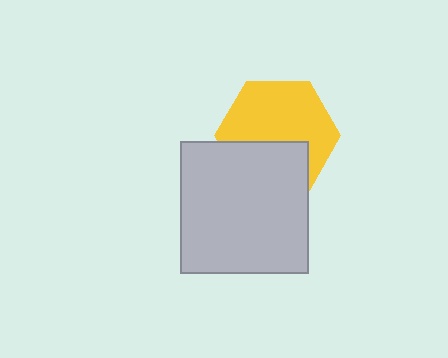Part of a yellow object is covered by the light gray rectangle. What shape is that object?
It is a hexagon.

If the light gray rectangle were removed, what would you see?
You would see the complete yellow hexagon.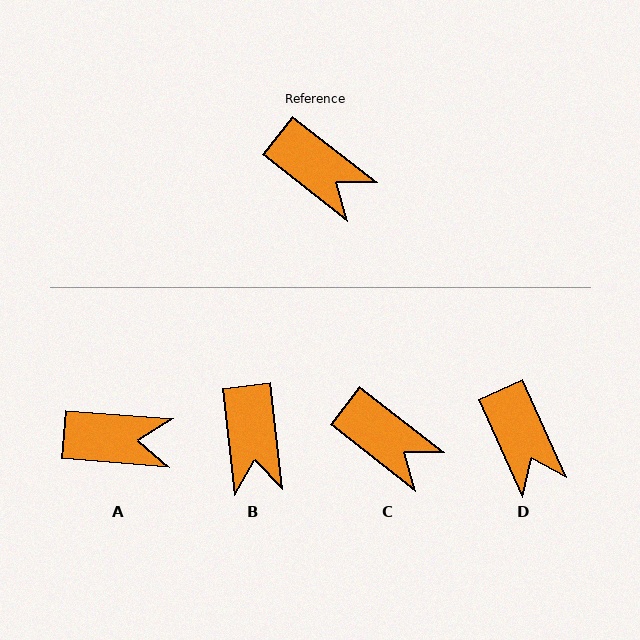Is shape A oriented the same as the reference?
No, it is off by about 33 degrees.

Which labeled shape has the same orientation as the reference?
C.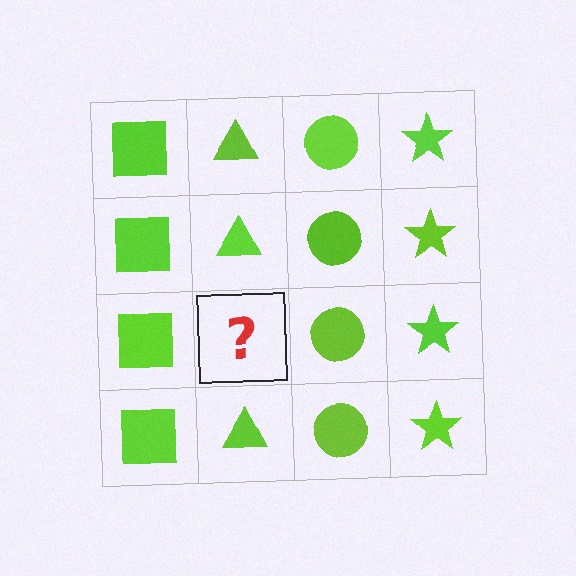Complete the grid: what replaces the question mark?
The question mark should be replaced with a lime triangle.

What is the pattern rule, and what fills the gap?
The rule is that each column has a consistent shape. The gap should be filled with a lime triangle.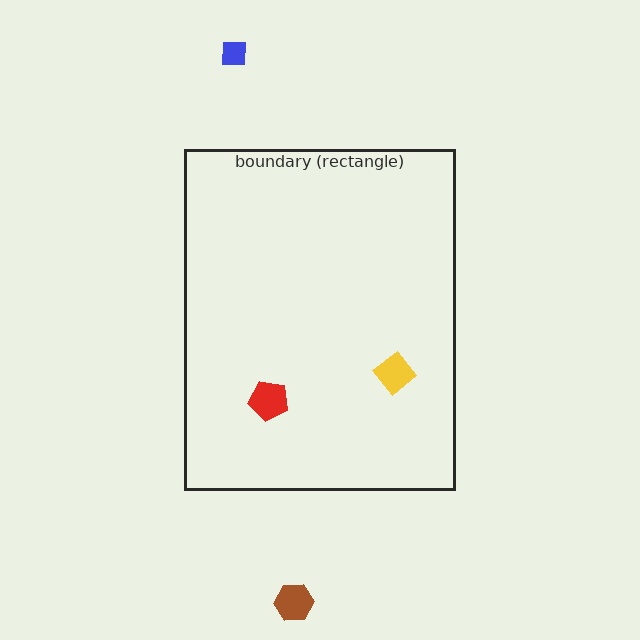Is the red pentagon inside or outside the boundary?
Inside.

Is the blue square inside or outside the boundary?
Outside.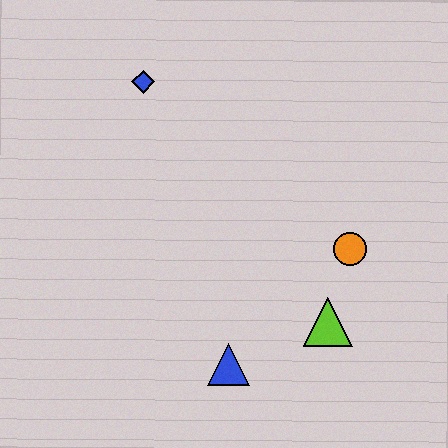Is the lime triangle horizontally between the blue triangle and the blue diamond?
No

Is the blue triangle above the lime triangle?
No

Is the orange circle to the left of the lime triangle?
No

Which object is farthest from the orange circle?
The blue diamond is farthest from the orange circle.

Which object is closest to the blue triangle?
The lime triangle is closest to the blue triangle.